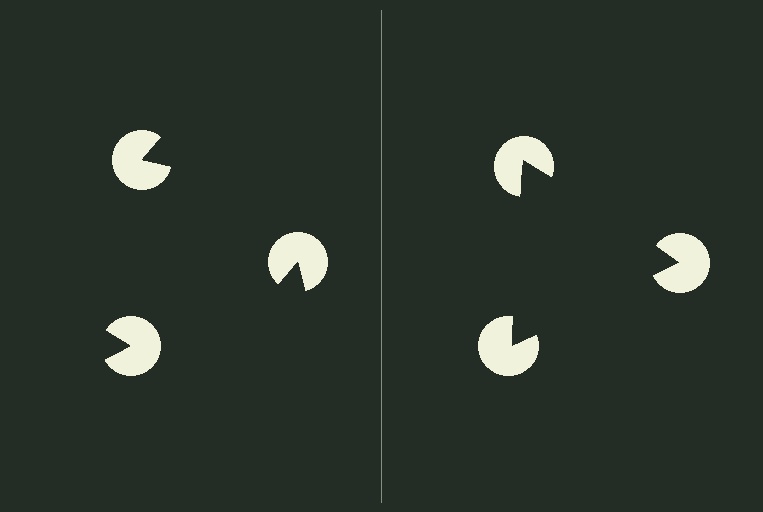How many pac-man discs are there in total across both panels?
6 — 3 on each side.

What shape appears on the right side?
An illusory triangle.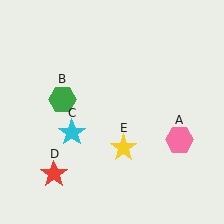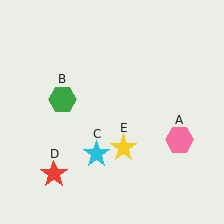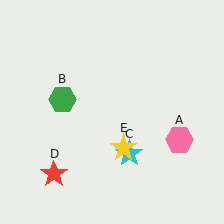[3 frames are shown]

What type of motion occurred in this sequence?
The cyan star (object C) rotated counterclockwise around the center of the scene.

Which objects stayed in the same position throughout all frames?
Pink hexagon (object A) and green hexagon (object B) and red star (object D) and yellow star (object E) remained stationary.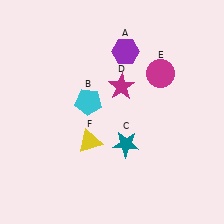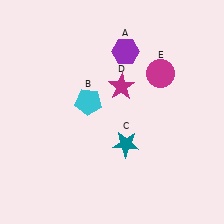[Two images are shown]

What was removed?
The yellow triangle (F) was removed in Image 2.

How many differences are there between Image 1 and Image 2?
There is 1 difference between the two images.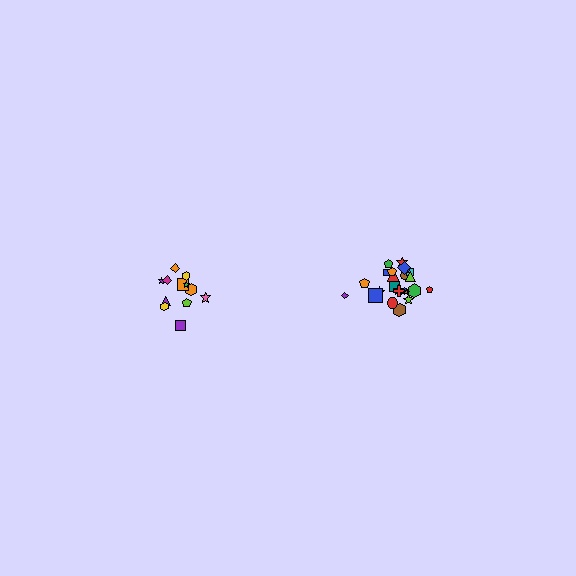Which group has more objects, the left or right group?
The right group.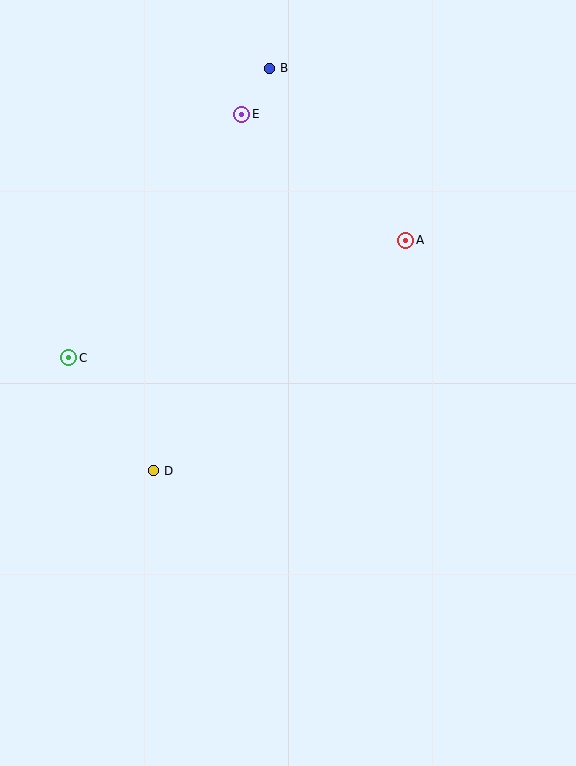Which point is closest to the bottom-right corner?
Point D is closest to the bottom-right corner.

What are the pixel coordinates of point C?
Point C is at (69, 358).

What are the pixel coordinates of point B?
Point B is at (270, 68).